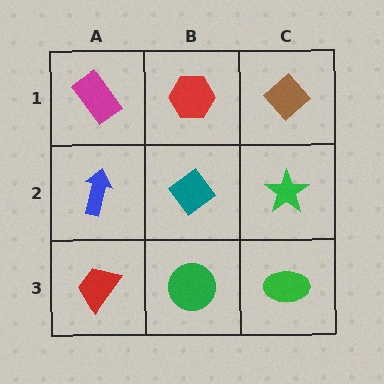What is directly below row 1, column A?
A blue arrow.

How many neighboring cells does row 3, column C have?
2.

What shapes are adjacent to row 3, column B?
A teal diamond (row 2, column B), a red trapezoid (row 3, column A), a green ellipse (row 3, column C).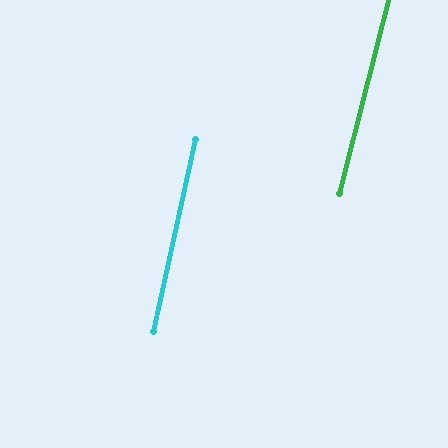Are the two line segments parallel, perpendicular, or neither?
Parallel — their directions differ by only 2.0°.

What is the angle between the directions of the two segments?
Approximately 2 degrees.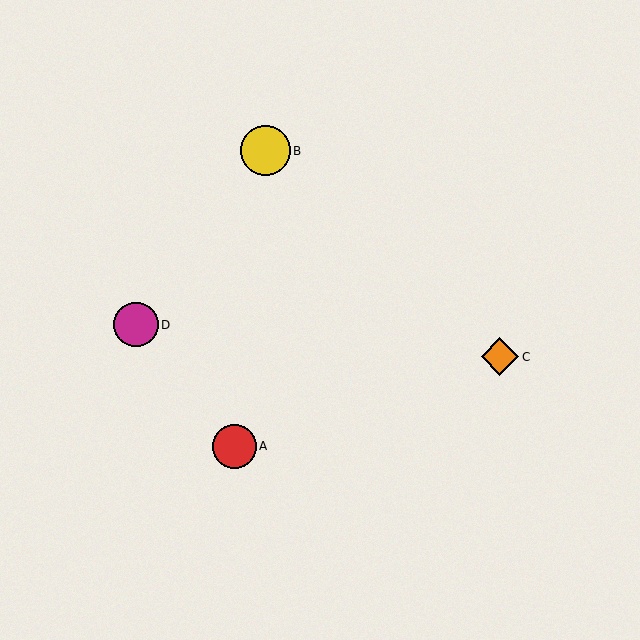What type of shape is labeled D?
Shape D is a magenta circle.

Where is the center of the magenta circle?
The center of the magenta circle is at (136, 325).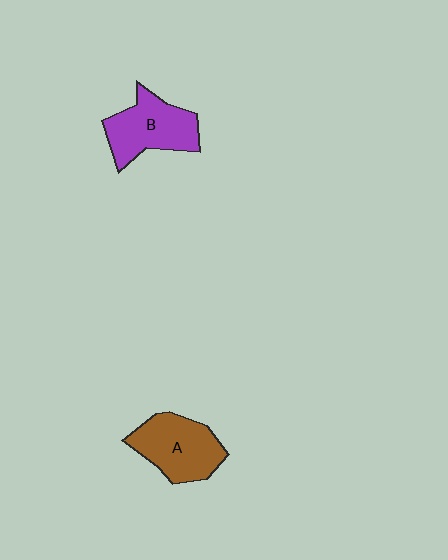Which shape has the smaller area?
Shape B (purple).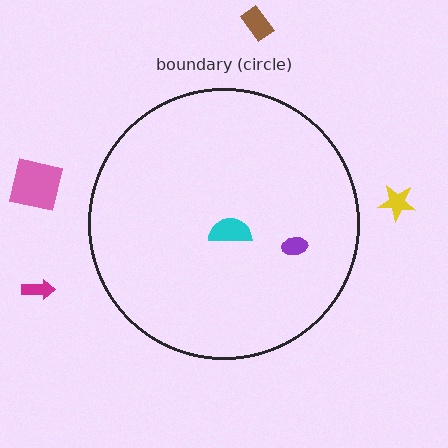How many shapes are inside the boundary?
2 inside, 4 outside.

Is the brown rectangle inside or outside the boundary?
Outside.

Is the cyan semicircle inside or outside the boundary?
Inside.